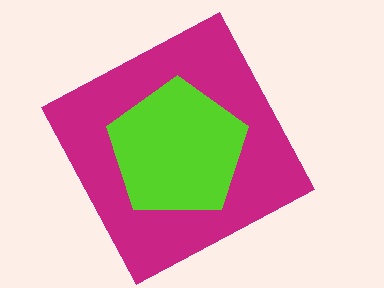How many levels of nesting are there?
2.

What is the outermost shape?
The magenta square.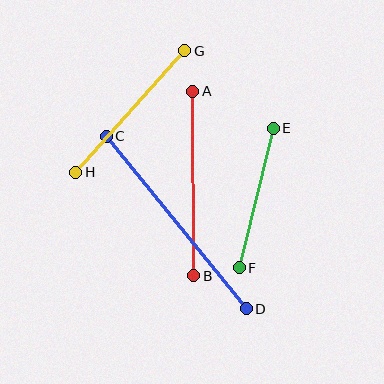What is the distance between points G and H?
The distance is approximately 163 pixels.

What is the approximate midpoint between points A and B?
The midpoint is at approximately (193, 184) pixels.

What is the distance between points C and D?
The distance is approximately 222 pixels.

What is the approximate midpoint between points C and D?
The midpoint is at approximately (176, 222) pixels.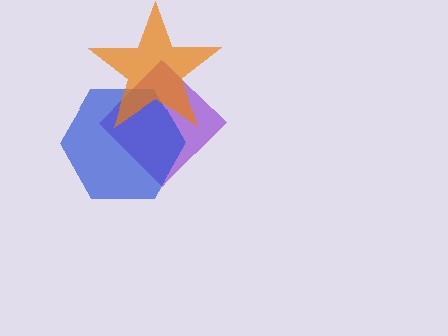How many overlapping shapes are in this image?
There are 3 overlapping shapes in the image.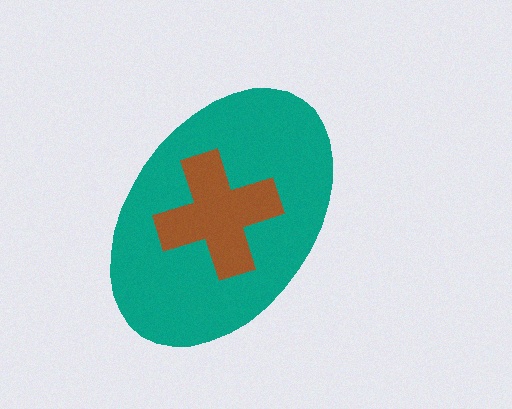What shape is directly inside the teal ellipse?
The brown cross.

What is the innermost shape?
The brown cross.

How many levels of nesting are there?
2.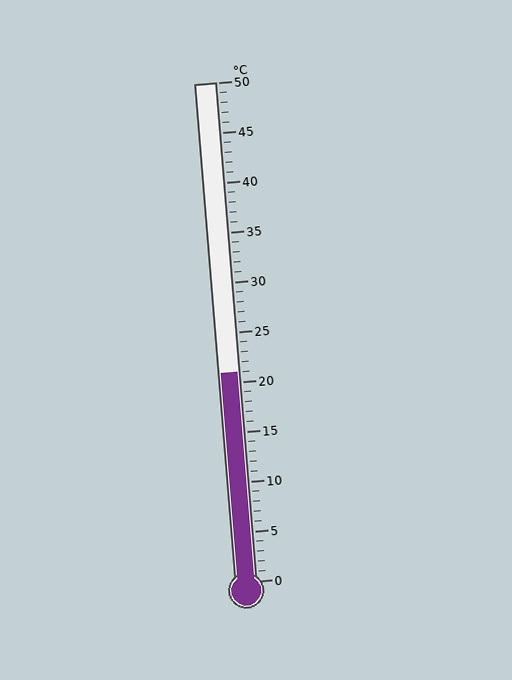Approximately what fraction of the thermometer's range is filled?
The thermometer is filled to approximately 40% of its range.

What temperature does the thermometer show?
The thermometer shows approximately 21°C.